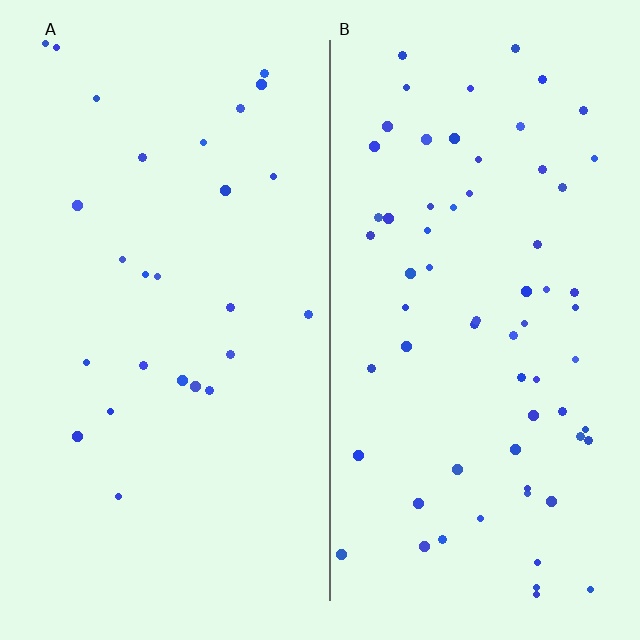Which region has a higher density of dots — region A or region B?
B (the right).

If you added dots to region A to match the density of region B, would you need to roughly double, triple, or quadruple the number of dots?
Approximately triple.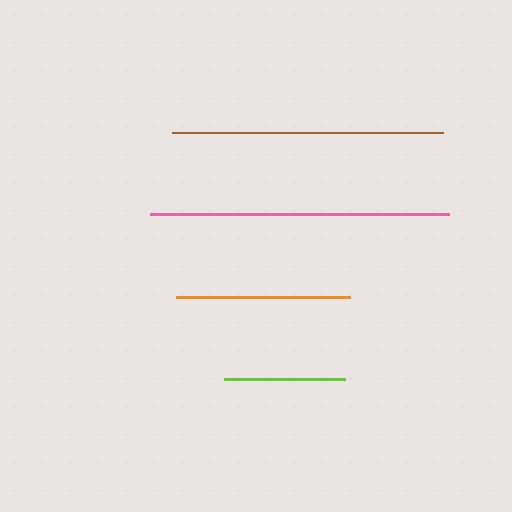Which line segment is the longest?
The pink line is the longest at approximately 299 pixels.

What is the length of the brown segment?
The brown segment is approximately 271 pixels long.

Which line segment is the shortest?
The lime line is the shortest at approximately 121 pixels.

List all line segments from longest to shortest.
From longest to shortest: pink, brown, orange, lime.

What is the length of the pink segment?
The pink segment is approximately 299 pixels long.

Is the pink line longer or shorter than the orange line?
The pink line is longer than the orange line.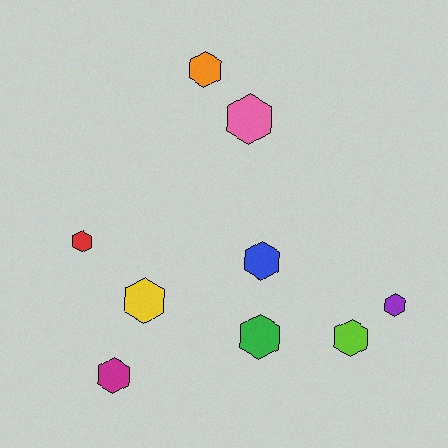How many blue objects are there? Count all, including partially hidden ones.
There is 1 blue object.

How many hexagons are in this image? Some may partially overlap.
There are 9 hexagons.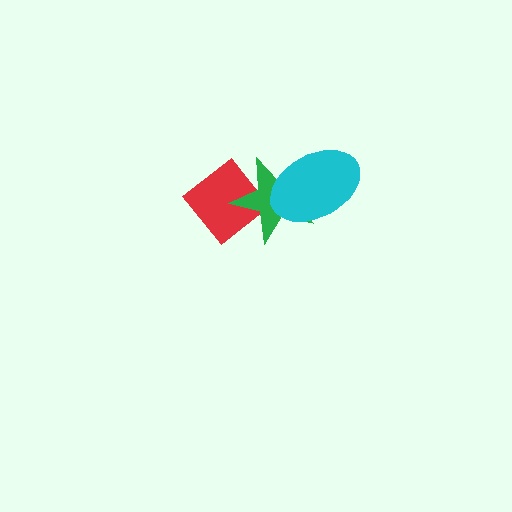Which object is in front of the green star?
The cyan ellipse is in front of the green star.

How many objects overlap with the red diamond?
1 object overlaps with the red diamond.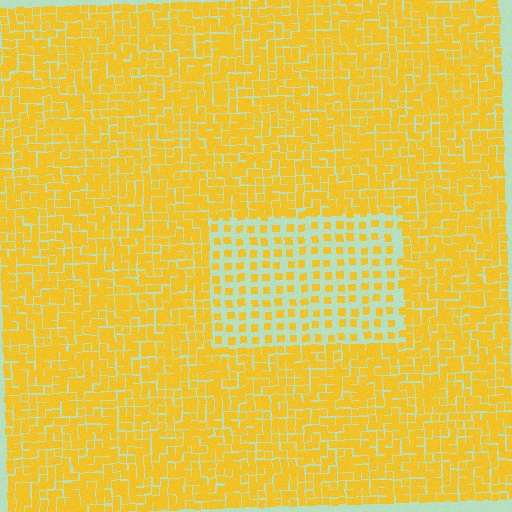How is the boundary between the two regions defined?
The boundary is defined by a change in element density (approximately 2.3x ratio). All elements are the same color, size, and shape.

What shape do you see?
I see a rectangle.